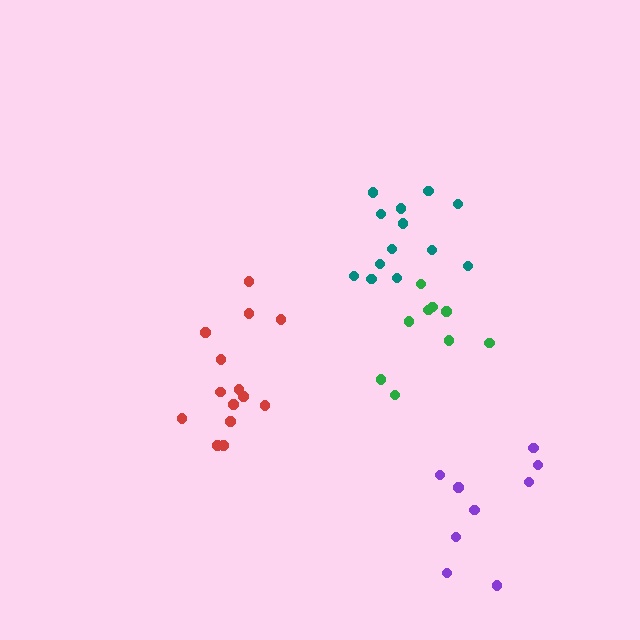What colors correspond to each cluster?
The clusters are colored: red, teal, purple, green.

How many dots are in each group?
Group 1: 14 dots, Group 2: 13 dots, Group 3: 9 dots, Group 4: 9 dots (45 total).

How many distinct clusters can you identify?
There are 4 distinct clusters.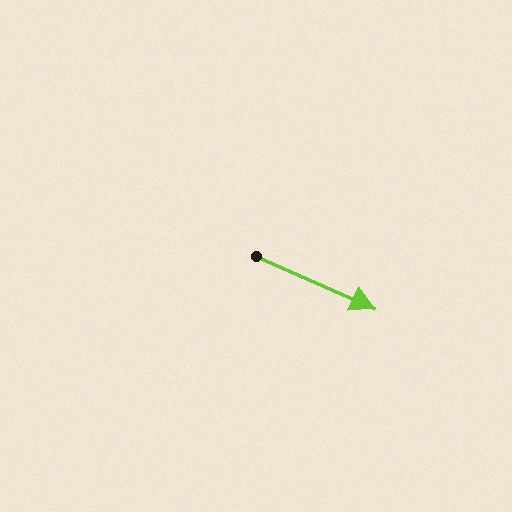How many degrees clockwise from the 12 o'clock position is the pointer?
Approximately 114 degrees.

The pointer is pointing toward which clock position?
Roughly 4 o'clock.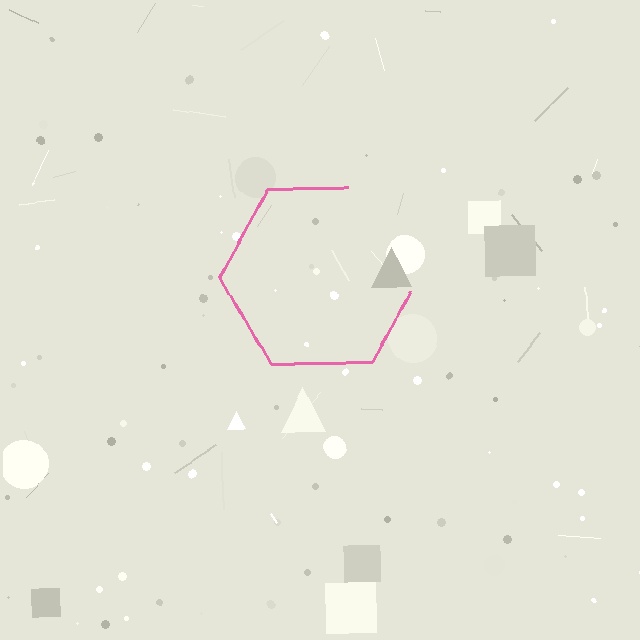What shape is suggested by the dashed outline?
The dashed outline suggests a hexagon.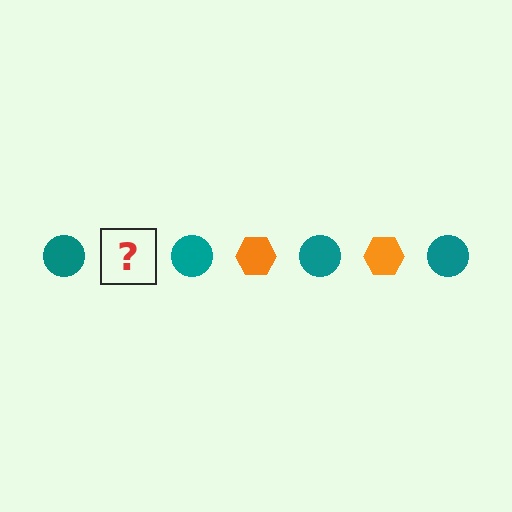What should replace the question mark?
The question mark should be replaced with an orange hexagon.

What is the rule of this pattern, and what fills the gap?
The rule is that the pattern alternates between teal circle and orange hexagon. The gap should be filled with an orange hexagon.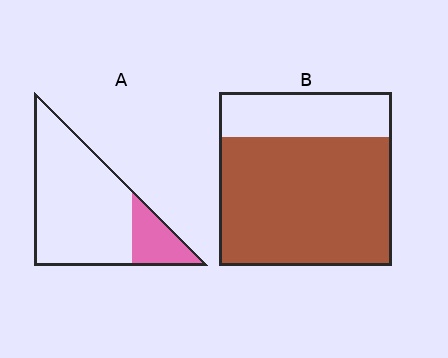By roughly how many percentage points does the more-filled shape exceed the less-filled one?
By roughly 55 percentage points (B over A).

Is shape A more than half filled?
No.